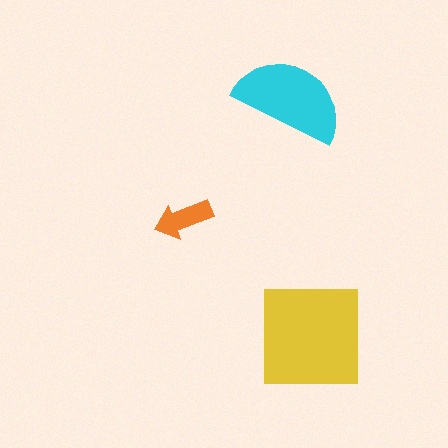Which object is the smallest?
The orange arrow.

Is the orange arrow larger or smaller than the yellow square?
Smaller.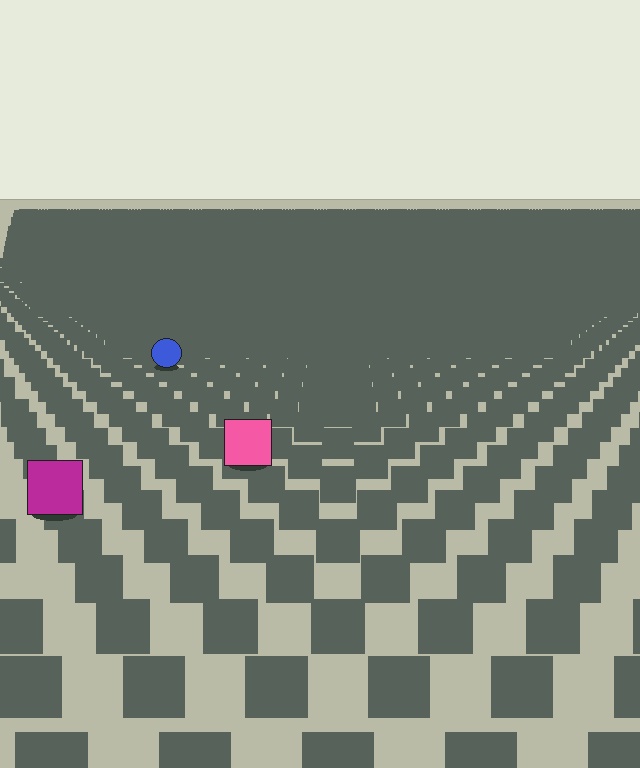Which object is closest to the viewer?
The magenta square is closest. The texture marks near it are larger and more spread out.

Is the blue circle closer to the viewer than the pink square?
No. The pink square is closer — you can tell from the texture gradient: the ground texture is coarser near it.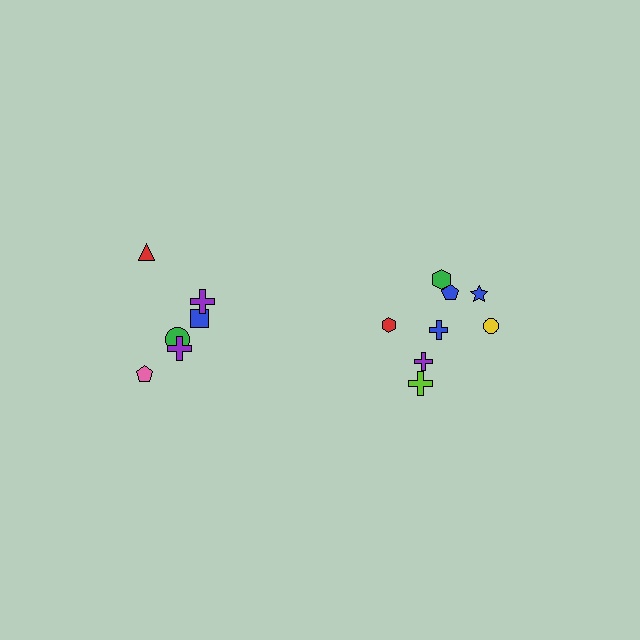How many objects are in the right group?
There are 8 objects.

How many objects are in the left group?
There are 6 objects.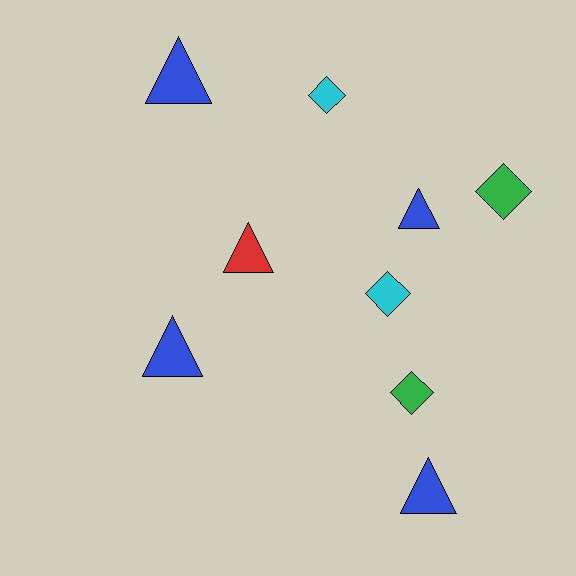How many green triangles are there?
There are no green triangles.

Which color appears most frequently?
Blue, with 4 objects.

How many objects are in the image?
There are 9 objects.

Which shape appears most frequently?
Triangle, with 5 objects.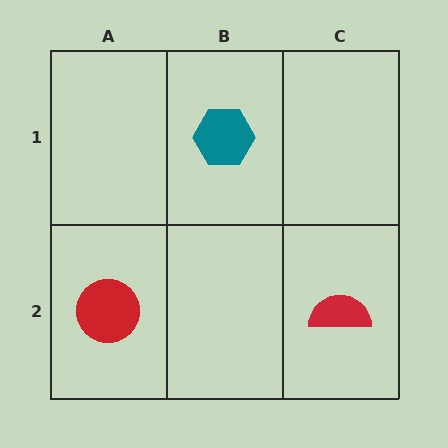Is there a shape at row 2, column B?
No, that cell is empty.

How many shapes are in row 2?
2 shapes.